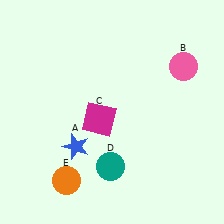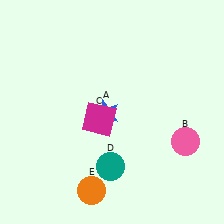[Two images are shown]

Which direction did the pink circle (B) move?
The pink circle (B) moved down.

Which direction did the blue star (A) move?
The blue star (A) moved up.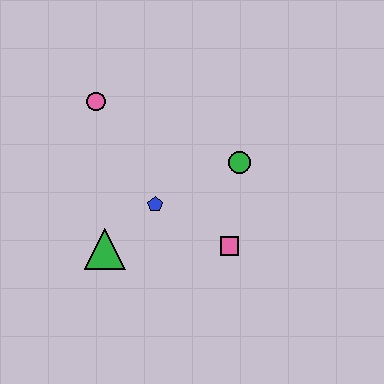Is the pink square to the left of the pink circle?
No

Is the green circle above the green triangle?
Yes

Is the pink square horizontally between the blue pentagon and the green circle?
Yes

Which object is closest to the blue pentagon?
The green triangle is closest to the blue pentagon.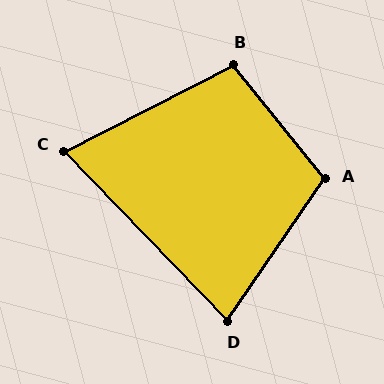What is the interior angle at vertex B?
Approximately 102 degrees (obtuse).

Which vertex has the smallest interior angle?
C, at approximately 73 degrees.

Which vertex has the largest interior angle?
A, at approximately 107 degrees.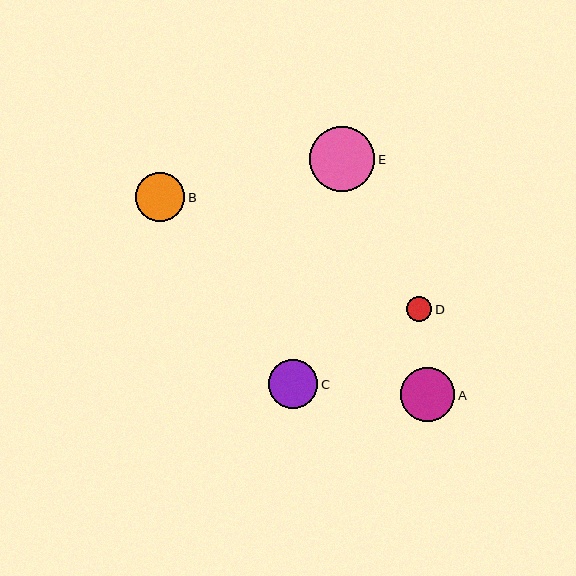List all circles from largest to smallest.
From largest to smallest: E, A, C, B, D.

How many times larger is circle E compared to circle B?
Circle E is approximately 1.3 times the size of circle B.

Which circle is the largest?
Circle E is the largest with a size of approximately 65 pixels.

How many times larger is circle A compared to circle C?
Circle A is approximately 1.1 times the size of circle C.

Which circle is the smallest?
Circle D is the smallest with a size of approximately 25 pixels.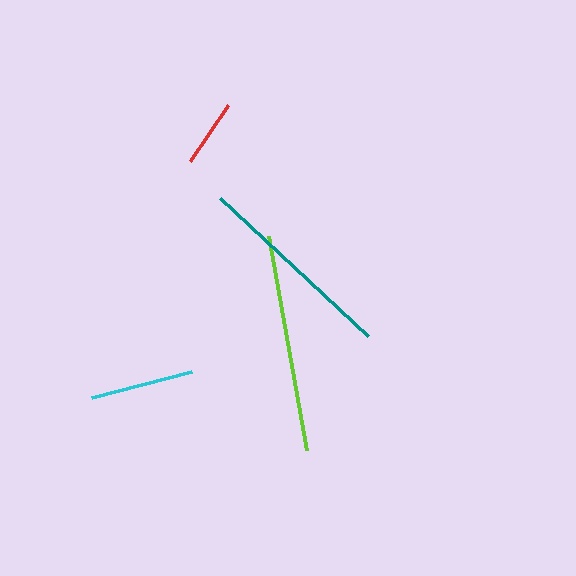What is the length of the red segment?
The red segment is approximately 68 pixels long.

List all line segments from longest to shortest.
From longest to shortest: lime, teal, cyan, red.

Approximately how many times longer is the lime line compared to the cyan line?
The lime line is approximately 2.1 times the length of the cyan line.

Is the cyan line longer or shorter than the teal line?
The teal line is longer than the cyan line.